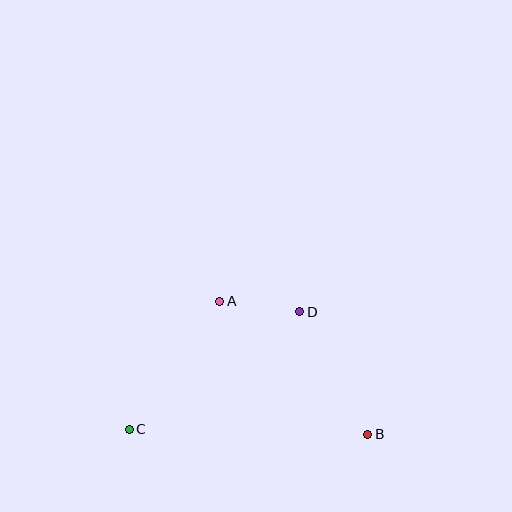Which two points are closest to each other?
Points A and D are closest to each other.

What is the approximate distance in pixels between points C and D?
The distance between C and D is approximately 207 pixels.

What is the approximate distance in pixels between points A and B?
The distance between A and B is approximately 199 pixels.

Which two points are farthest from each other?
Points B and C are farthest from each other.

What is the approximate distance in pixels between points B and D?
The distance between B and D is approximately 140 pixels.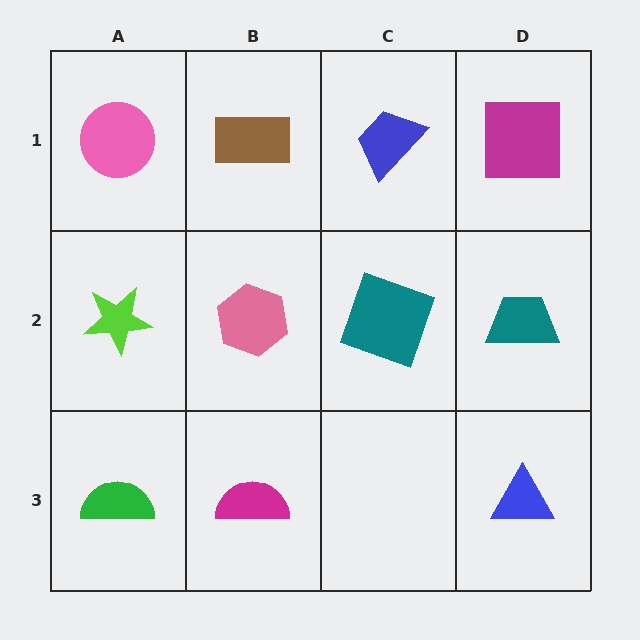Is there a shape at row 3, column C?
No, that cell is empty.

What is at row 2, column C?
A teal square.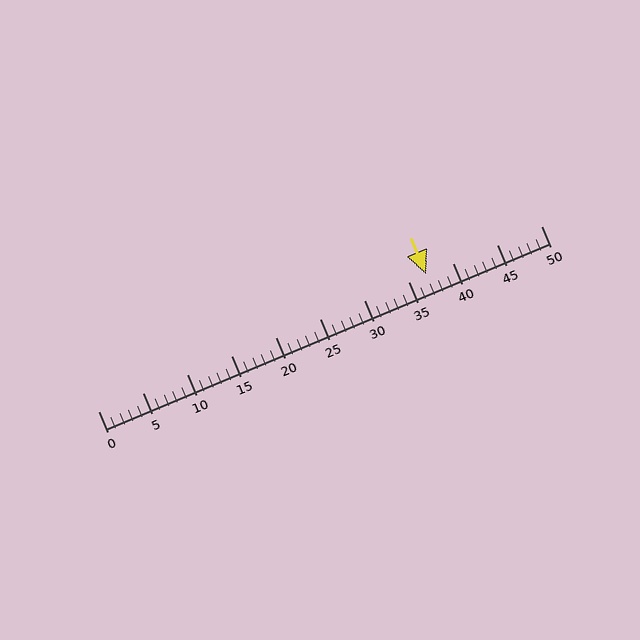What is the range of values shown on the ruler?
The ruler shows values from 0 to 50.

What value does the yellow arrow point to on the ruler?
The yellow arrow points to approximately 37.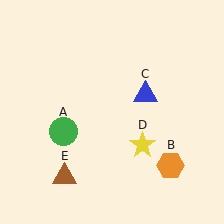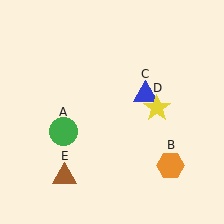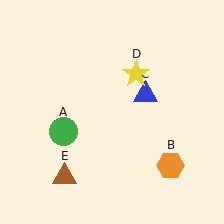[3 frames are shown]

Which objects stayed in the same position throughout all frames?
Green circle (object A) and orange hexagon (object B) and blue triangle (object C) and brown triangle (object E) remained stationary.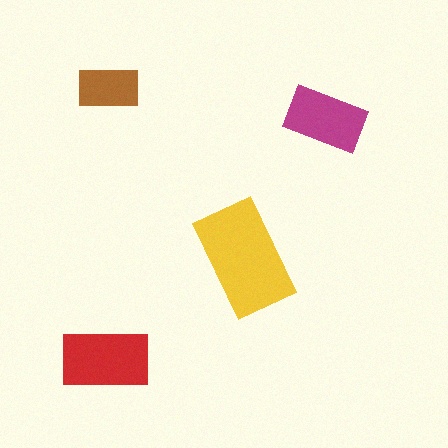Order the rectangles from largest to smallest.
the yellow one, the red one, the magenta one, the brown one.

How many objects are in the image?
There are 4 objects in the image.